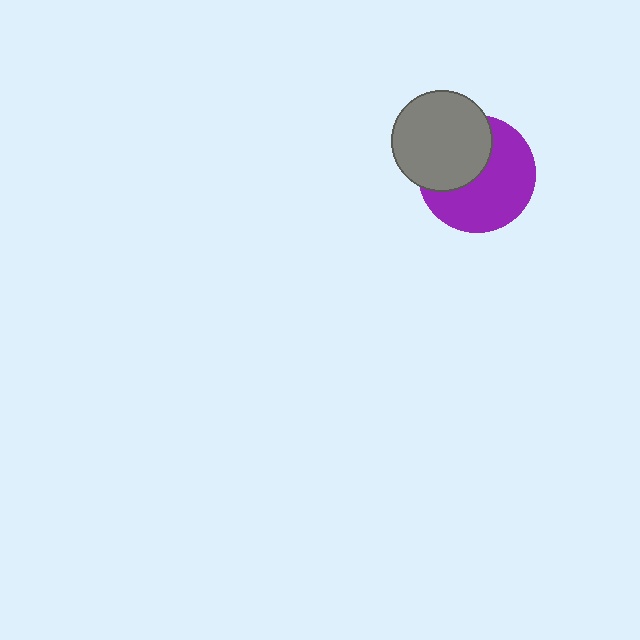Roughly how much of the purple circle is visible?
About half of it is visible (roughly 60%).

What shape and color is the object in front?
The object in front is a gray circle.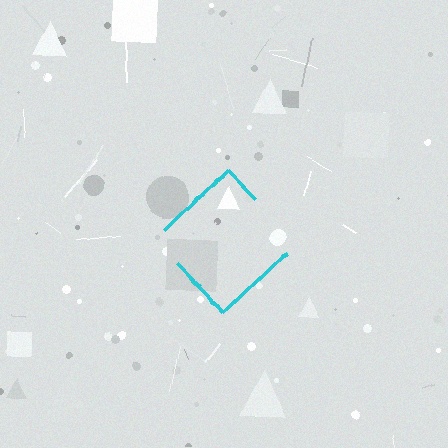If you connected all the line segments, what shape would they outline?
They would outline a diamond.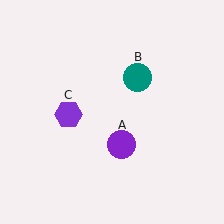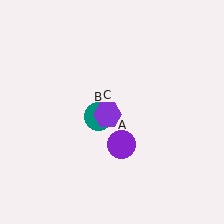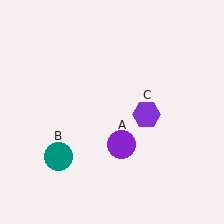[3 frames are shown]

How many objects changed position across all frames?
2 objects changed position: teal circle (object B), purple hexagon (object C).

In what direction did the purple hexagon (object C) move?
The purple hexagon (object C) moved right.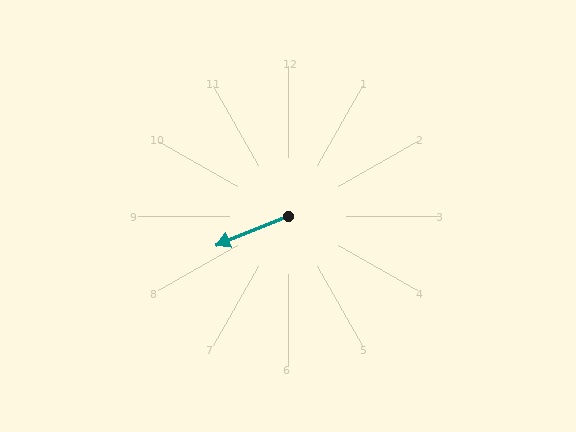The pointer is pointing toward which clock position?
Roughly 8 o'clock.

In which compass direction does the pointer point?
West.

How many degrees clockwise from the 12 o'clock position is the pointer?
Approximately 248 degrees.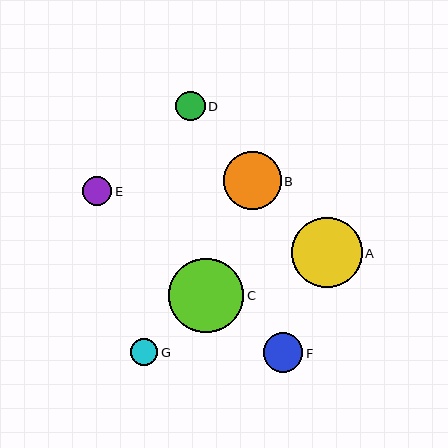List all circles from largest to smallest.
From largest to smallest: C, A, B, F, E, D, G.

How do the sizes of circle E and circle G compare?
Circle E and circle G are approximately the same size.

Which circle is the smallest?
Circle G is the smallest with a size of approximately 27 pixels.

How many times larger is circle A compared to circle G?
Circle A is approximately 2.6 times the size of circle G.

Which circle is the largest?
Circle C is the largest with a size of approximately 75 pixels.